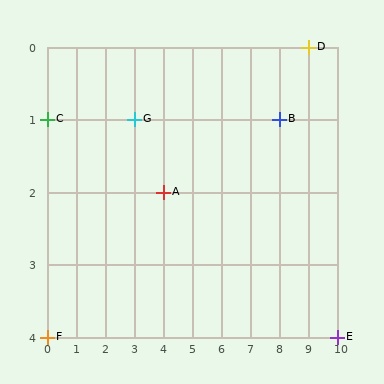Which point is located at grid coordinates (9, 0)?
Point D is at (9, 0).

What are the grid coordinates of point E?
Point E is at grid coordinates (10, 4).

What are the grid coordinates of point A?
Point A is at grid coordinates (4, 2).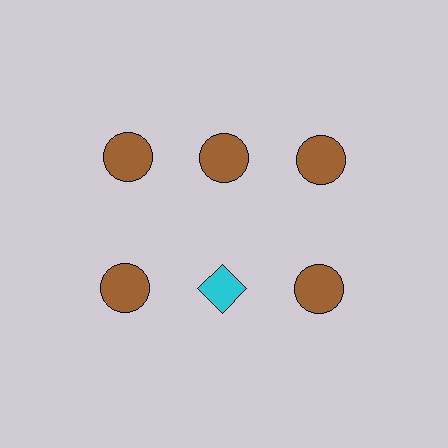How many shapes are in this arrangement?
There are 6 shapes arranged in a grid pattern.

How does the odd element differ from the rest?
It differs in both color (cyan instead of brown) and shape (diamond instead of circle).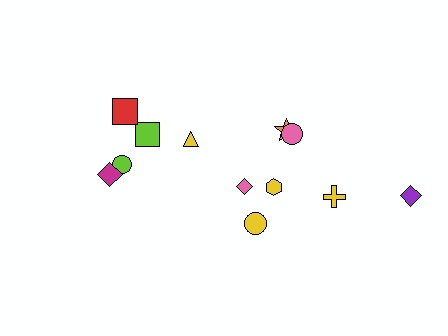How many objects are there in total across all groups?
There are 12 objects.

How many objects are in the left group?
There are 5 objects.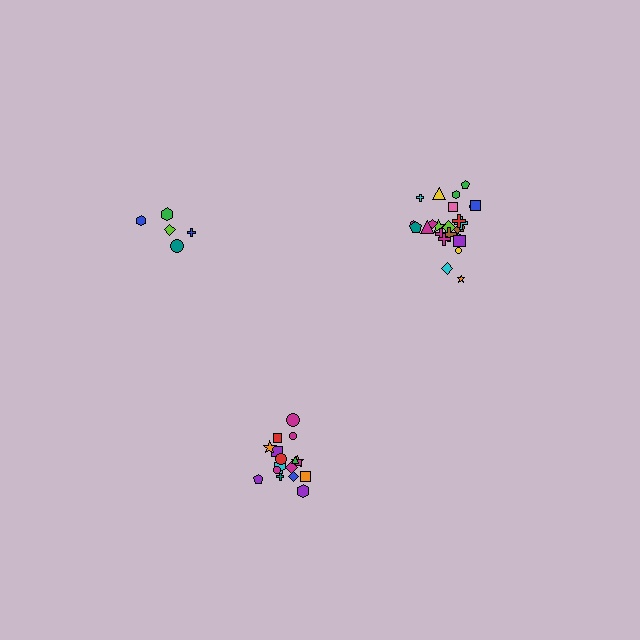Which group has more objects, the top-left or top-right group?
The top-right group.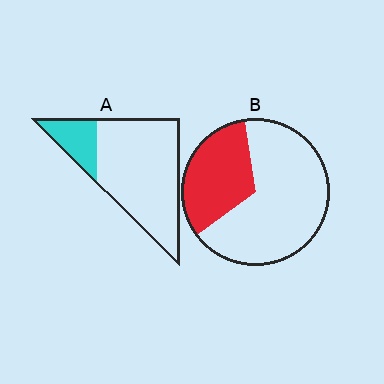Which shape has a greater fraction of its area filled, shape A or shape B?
Shape B.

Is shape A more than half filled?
No.